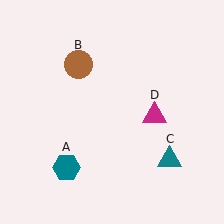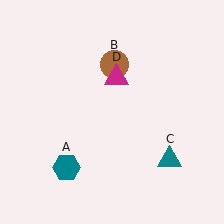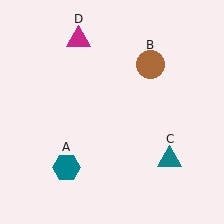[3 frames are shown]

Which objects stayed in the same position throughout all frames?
Teal hexagon (object A) and teal triangle (object C) remained stationary.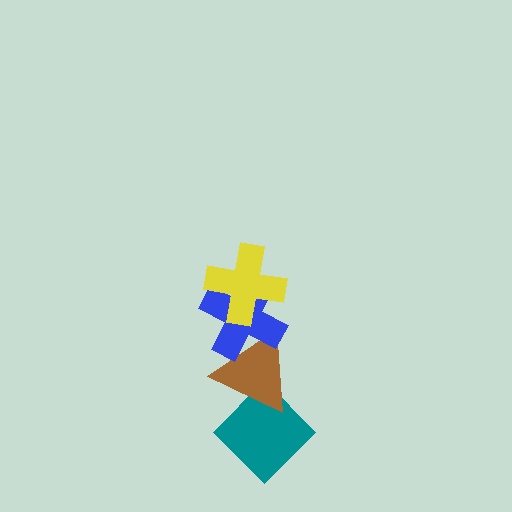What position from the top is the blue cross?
The blue cross is 2nd from the top.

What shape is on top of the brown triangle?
The blue cross is on top of the brown triangle.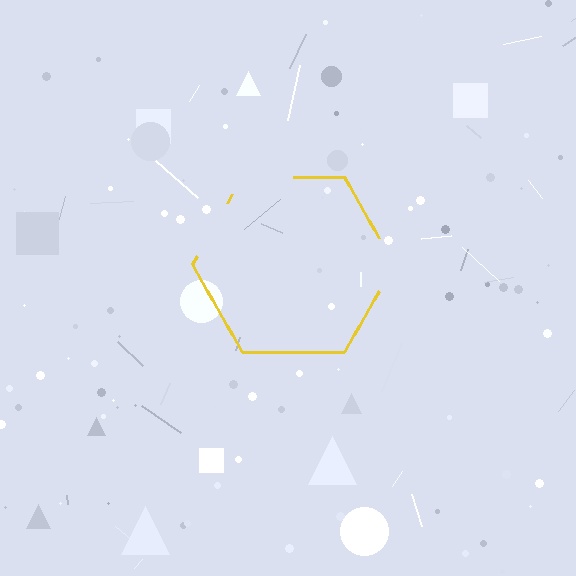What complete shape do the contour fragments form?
The contour fragments form a hexagon.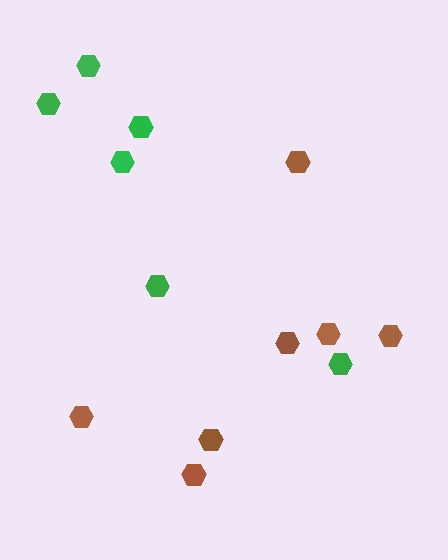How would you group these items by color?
There are 2 groups: one group of green hexagons (6) and one group of brown hexagons (7).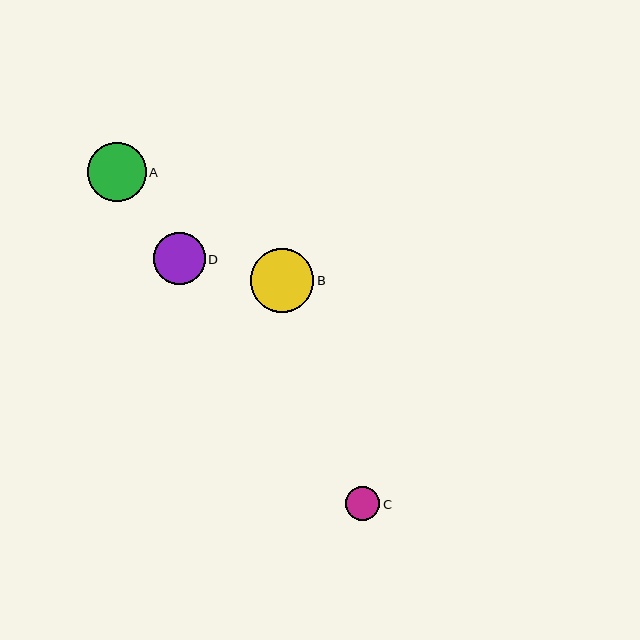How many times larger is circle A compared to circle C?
Circle A is approximately 1.7 times the size of circle C.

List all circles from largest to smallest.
From largest to smallest: B, A, D, C.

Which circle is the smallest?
Circle C is the smallest with a size of approximately 34 pixels.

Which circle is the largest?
Circle B is the largest with a size of approximately 64 pixels.